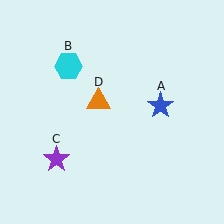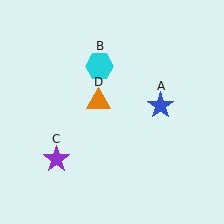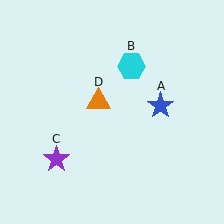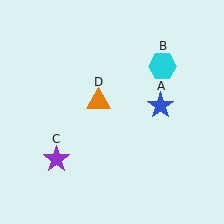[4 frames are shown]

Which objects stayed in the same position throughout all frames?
Blue star (object A) and purple star (object C) and orange triangle (object D) remained stationary.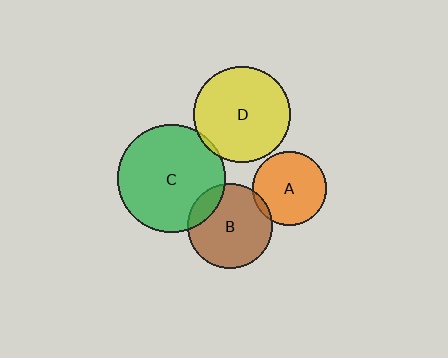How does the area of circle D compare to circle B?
Approximately 1.3 times.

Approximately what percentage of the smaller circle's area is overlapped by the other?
Approximately 5%.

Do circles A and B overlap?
Yes.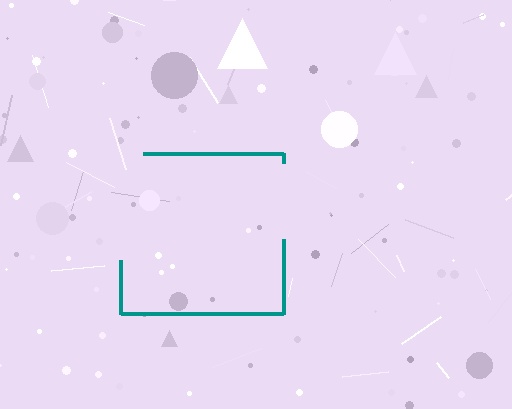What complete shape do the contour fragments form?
The contour fragments form a square.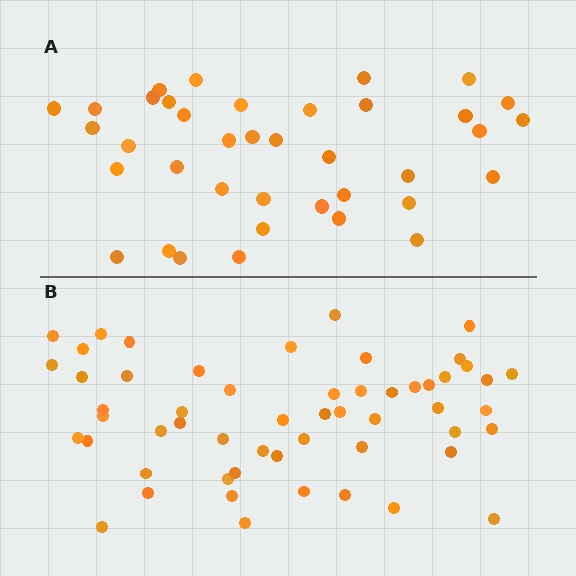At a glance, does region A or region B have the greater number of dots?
Region B (the bottom region) has more dots.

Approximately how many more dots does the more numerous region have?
Region B has approximately 15 more dots than region A.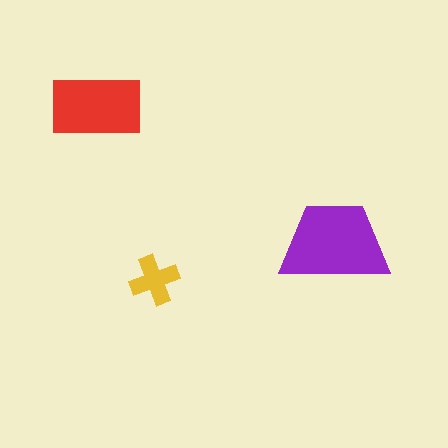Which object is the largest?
The purple trapezoid.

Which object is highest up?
The red rectangle is topmost.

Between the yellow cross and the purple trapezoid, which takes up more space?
The purple trapezoid.